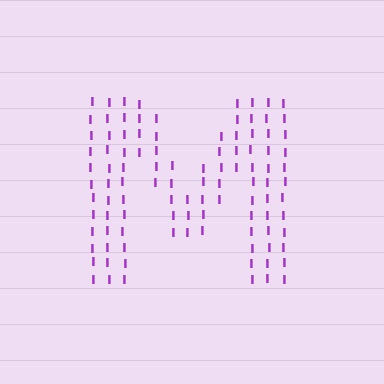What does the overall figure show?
The overall figure shows the letter M.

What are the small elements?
The small elements are letter I's.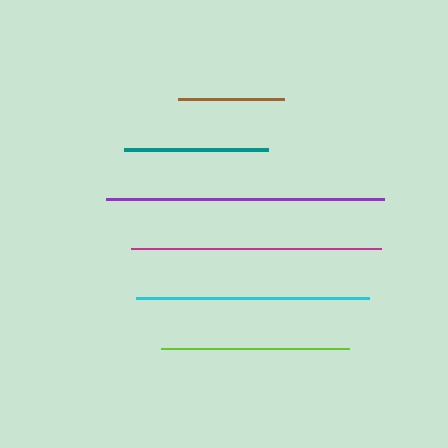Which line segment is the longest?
The purple line is the longest at approximately 279 pixels.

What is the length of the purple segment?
The purple segment is approximately 279 pixels long.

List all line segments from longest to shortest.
From longest to shortest: purple, magenta, cyan, lime, teal, brown.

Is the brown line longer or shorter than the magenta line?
The magenta line is longer than the brown line.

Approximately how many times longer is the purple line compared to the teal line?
The purple line is approximately 1.9 times the length of the teal line.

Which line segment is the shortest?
The brown line is the shortest at approximately 107 pixels.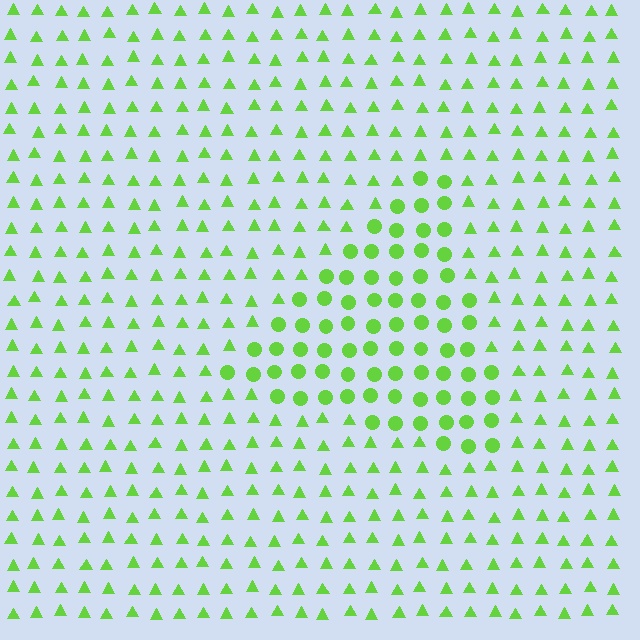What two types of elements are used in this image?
The image uses circles inside the triangle region and triangles outside it.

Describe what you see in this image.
The image is filled with small lime elements arranged in a uniform grid. A triangle-shaped region contains circles, while the surrounding area contains triangles. The boundary is defined purely by the change in element shape.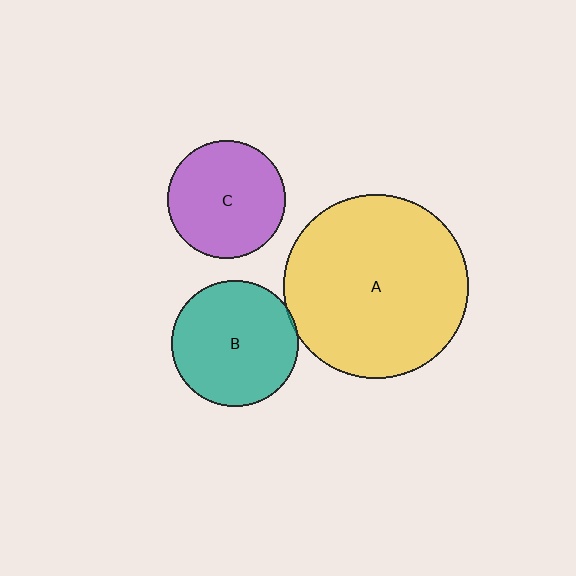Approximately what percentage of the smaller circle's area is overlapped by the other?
Approximately 5%.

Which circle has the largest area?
Circle A (yellow).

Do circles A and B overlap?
Yes.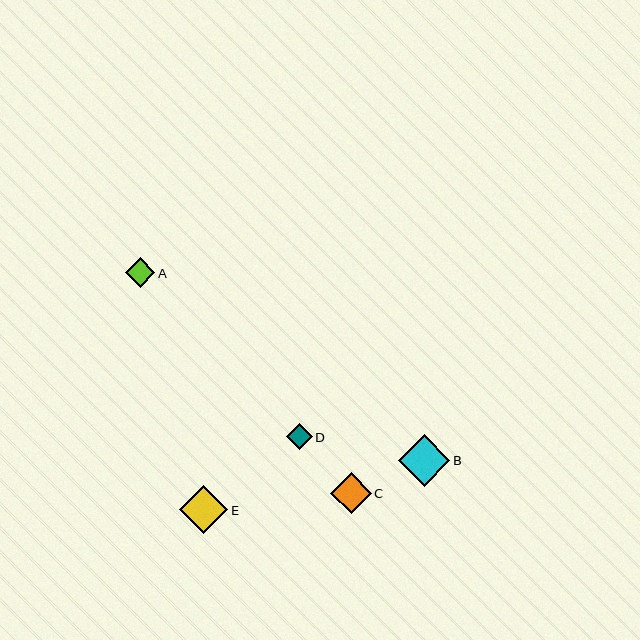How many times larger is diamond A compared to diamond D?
Diamond A is approximately 1.1 times the size of diamond D.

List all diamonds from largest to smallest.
From largest to smallest: B, E, C, A, D.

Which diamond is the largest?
Diamond B is the largest with a size of approximately 51 pixels.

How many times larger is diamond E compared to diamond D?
Diamond E is approximately 1.9 times the size of diamond D.